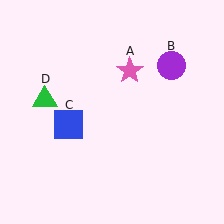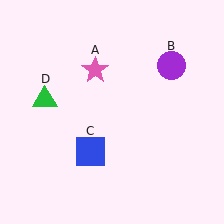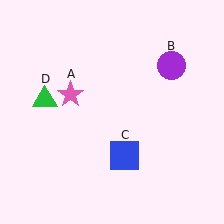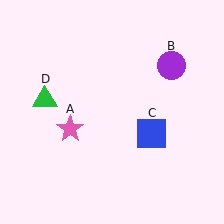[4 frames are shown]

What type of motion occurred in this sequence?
The pink star (object A), blue square (object C) rotated counterclockwise around the center of the scene.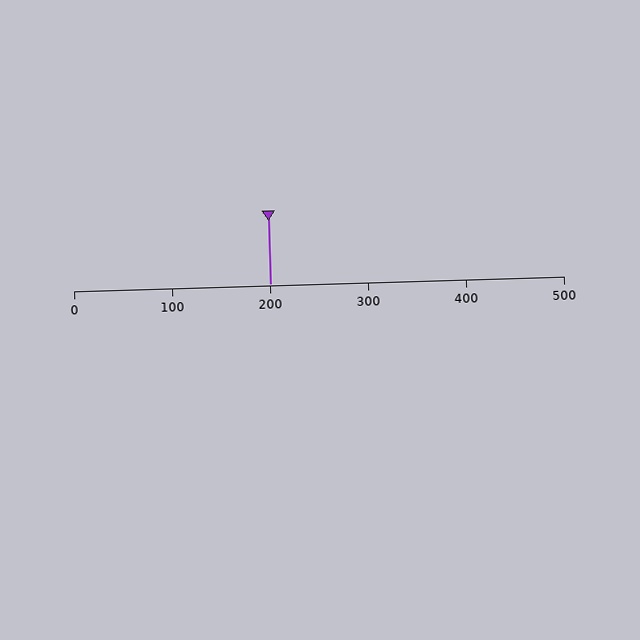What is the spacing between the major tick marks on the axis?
The major ticks are spaced 100 apart.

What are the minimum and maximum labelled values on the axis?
The axis runs from 0 to 500.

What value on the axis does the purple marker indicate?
The marker indicates approximately 200.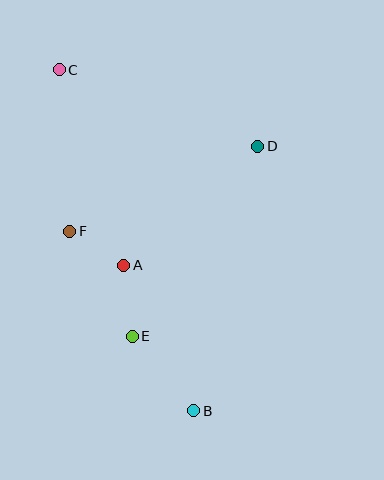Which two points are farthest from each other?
Points B and C are farthest from each other.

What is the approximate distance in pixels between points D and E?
The distance between D and E is approximately 228 pixels.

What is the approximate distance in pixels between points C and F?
The distance between C and F is approximately 162 pixels.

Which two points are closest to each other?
Points A and F are closest to each other.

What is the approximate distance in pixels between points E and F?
The distance between E and F is approximately 122 pixels.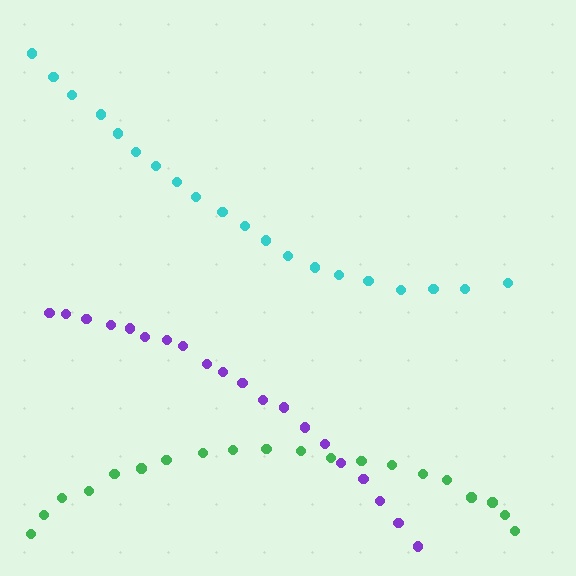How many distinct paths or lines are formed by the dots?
There are 3 distinct paths.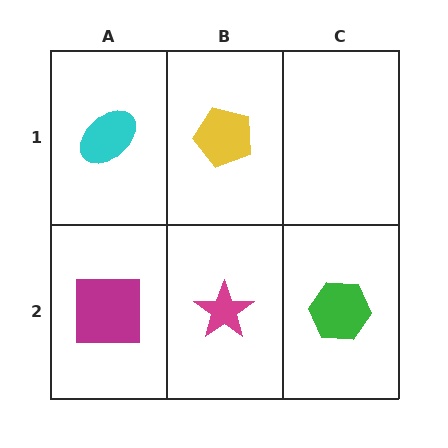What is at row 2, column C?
A green hexagon.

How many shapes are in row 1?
2 shapes.